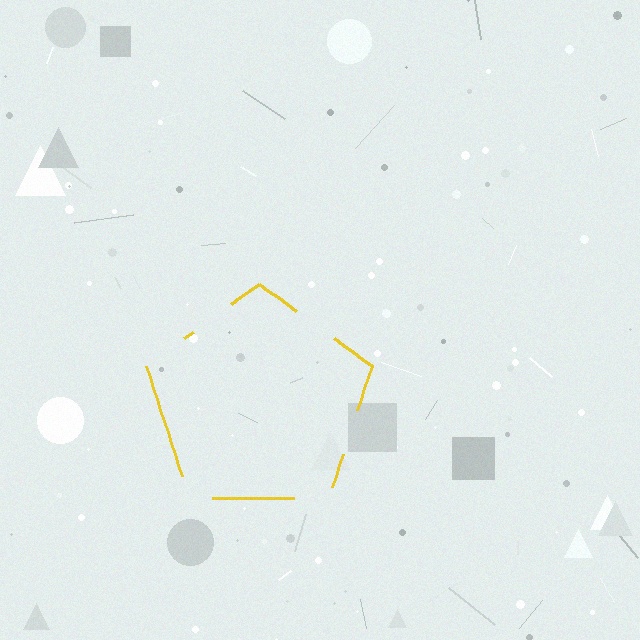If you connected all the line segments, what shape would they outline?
They would outline a pentagon.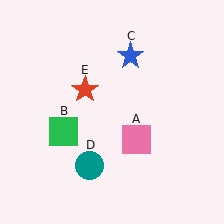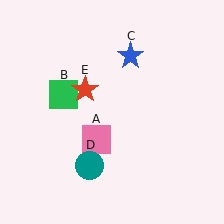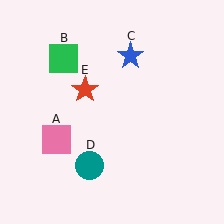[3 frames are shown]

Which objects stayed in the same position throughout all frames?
Blue star (object C) and teal circle (object D) and red star (object E) remained stationary.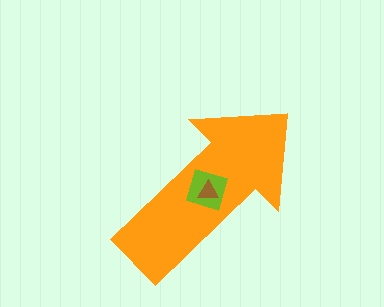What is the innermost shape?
The brown triangle.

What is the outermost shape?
The orange arrow.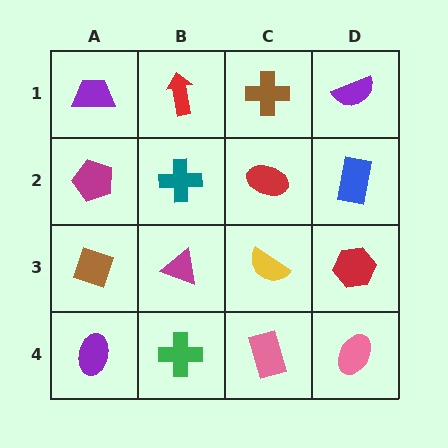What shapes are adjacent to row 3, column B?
A teal cross (row 2, column B), a green cross (row 4, column B), a brown diamond (row 3, column A), a yellow semicircle (row 3, column C).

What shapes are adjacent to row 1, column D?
A blue rectangle (row 2, column D), a brown cross (row 1, column C).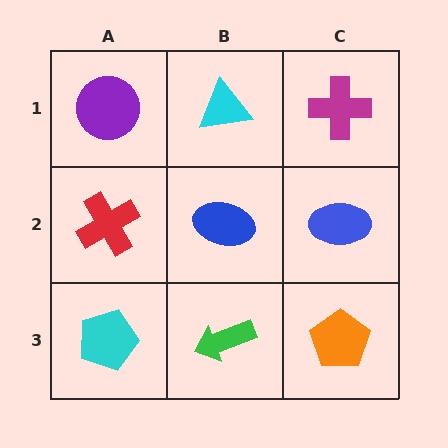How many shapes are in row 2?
3 shapes.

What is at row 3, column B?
A green arrow.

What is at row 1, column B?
A cyan triangle.